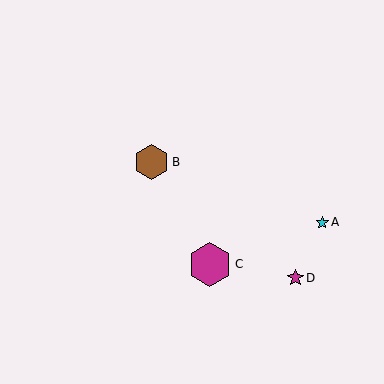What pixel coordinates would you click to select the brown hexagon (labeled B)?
Click at (152, 162) to select the brown hexagon B.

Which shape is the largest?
The magenta hexagon (labeled C) is the largest.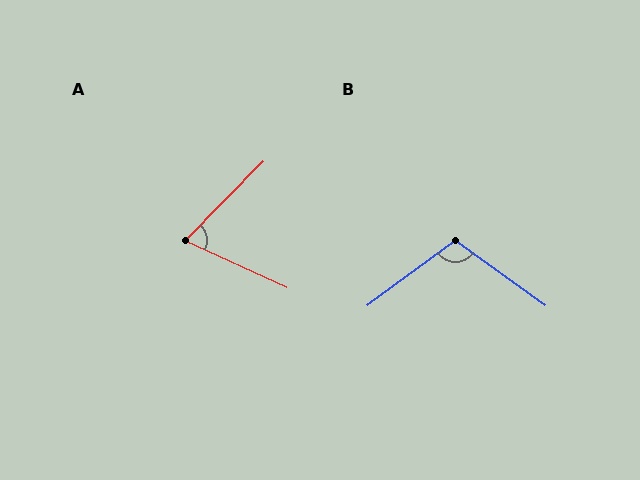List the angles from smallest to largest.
A (70°), B (107°).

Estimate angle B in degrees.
Approximately 107 degrees.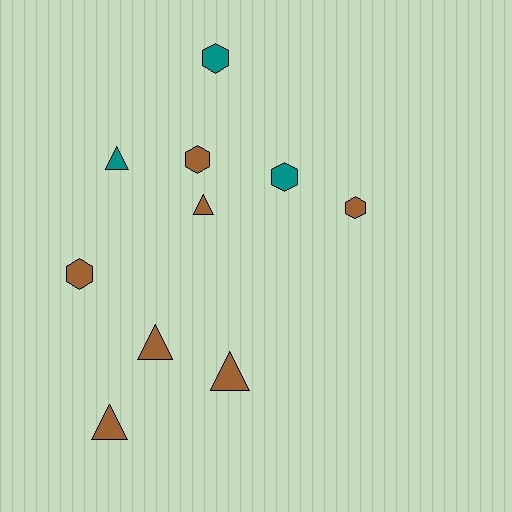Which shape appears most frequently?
Triangle, with 5 objects.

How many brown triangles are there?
There are 4 brown triangles.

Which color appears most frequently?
Brown, with 7 objects.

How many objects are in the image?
There are 10 objects.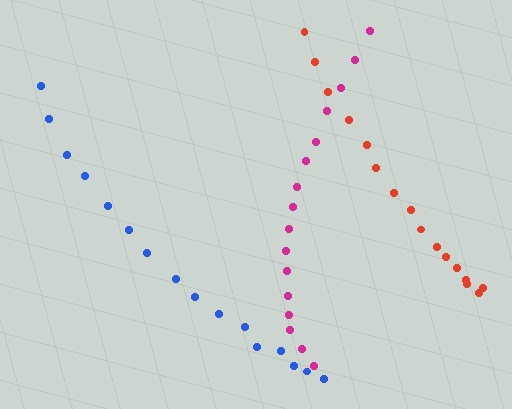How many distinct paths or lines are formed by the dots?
There are 3 distinct paths.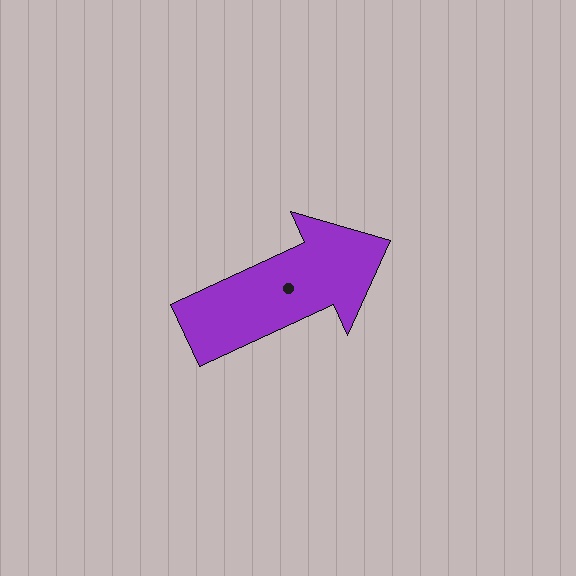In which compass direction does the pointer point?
Northeast.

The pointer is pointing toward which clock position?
Roughly 2 o'clock.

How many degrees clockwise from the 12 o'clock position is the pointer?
Approximately 65 degrees.